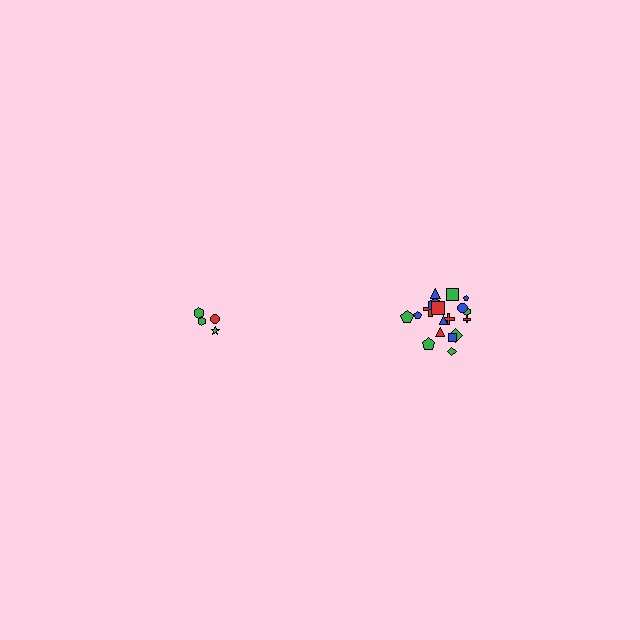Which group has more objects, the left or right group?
The right group.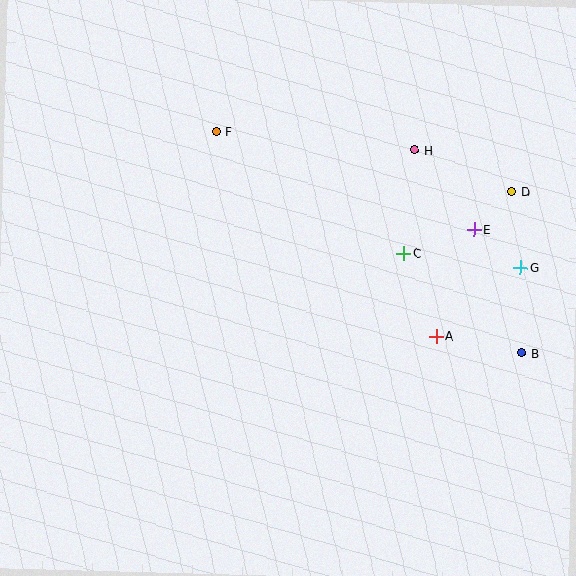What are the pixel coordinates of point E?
Point E is at (474, 230).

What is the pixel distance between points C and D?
The distance between C and D is 124 pixels.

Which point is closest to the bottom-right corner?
Point B is closest to the bottom-right corner.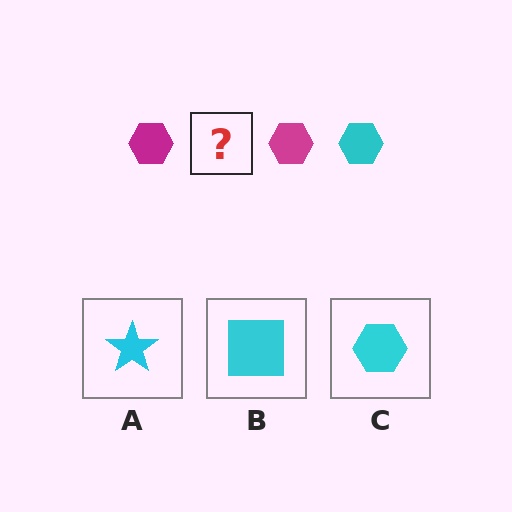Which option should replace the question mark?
Option C.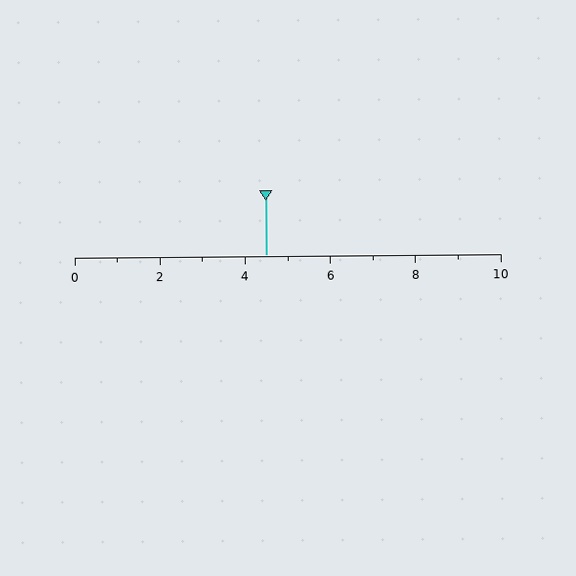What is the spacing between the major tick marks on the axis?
The major ticks are spaced 2 apart.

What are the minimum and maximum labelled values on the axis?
The axis runs from 0 to 10.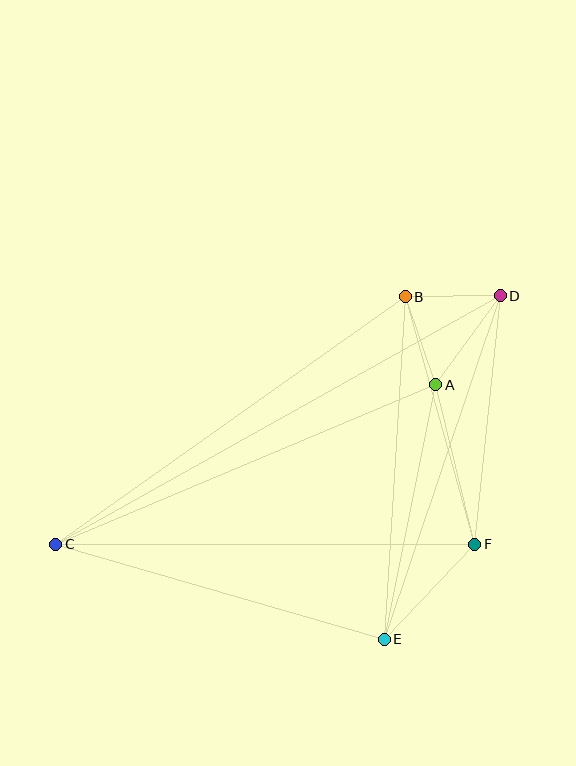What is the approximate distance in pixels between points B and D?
The distance between B and D is approximately 95 pixels.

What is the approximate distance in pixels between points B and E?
The distance between B and E is approximately 343 pixels.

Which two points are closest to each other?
Points A and B are closest to each other.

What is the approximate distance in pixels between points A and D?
The distance between A and D is approximately 110 pixels.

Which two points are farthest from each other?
Points C and D are farthest from each other.